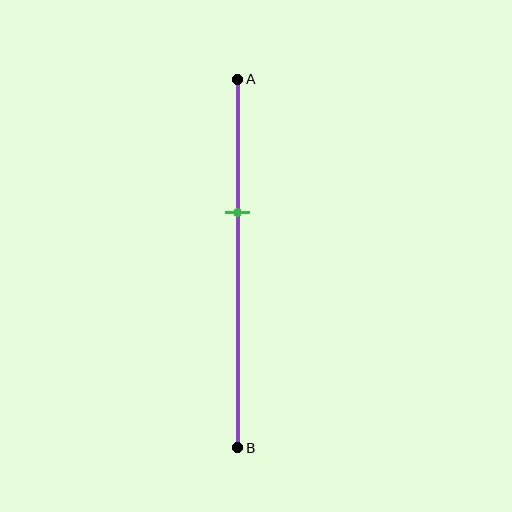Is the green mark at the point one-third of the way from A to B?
Yes, the mark is approximately at the one-third point.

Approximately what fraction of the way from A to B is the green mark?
The green mark is approximately 35% of the way from A to B.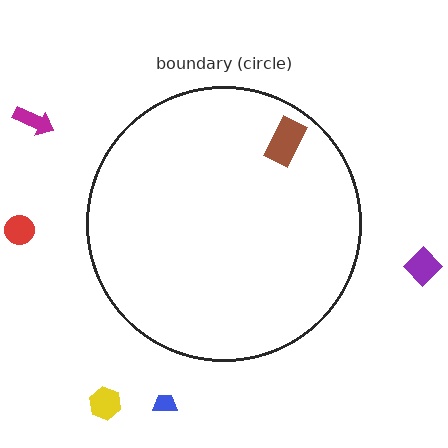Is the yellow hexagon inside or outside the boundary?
Outside.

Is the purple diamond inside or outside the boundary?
Outside.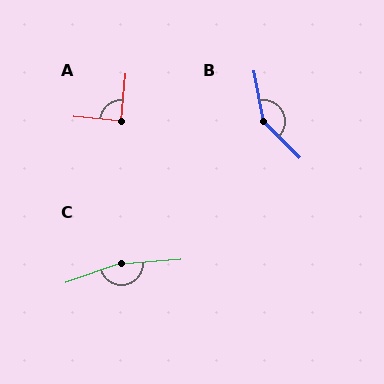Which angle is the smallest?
A, at approximately 90 degrees.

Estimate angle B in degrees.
Approximately 145 degrees.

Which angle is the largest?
C, at approximately 165 degrees.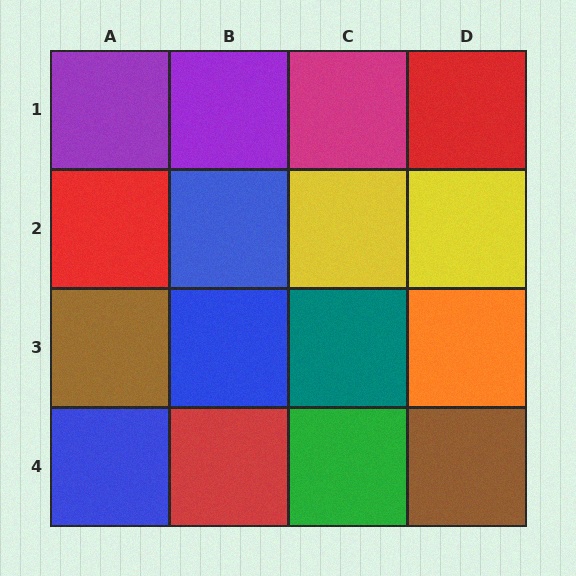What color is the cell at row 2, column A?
Red.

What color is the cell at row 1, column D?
Red.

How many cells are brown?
2 cells are brown.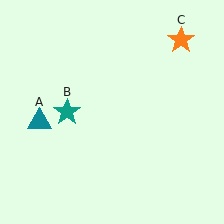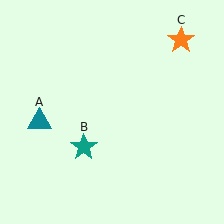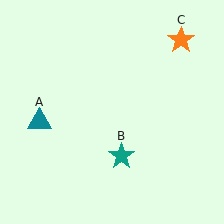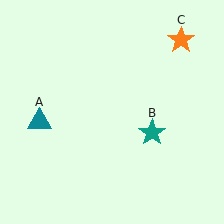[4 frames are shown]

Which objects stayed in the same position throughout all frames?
Teal triangle (object A) and orange star (object C) remained stationary.